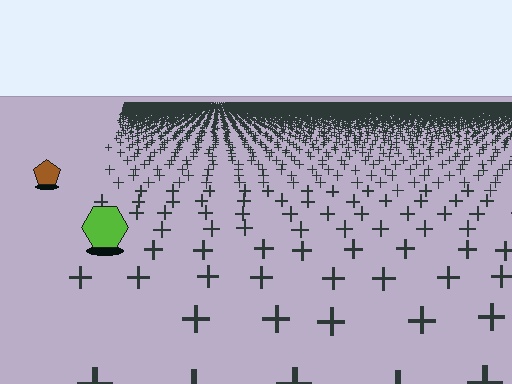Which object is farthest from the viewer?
The brown pentagon is farthest from the viewer. It appears smaller and the ground texture around it is denser.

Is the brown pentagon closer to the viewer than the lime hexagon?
No. The lime hexagon is closer — you can tell from the texture gradient: the ground texture is coarser near it.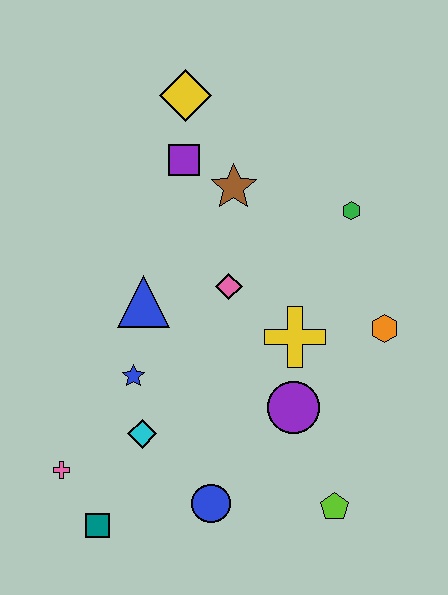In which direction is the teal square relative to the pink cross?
The teal square is below the pink cross.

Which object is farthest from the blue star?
The yellow diamond is farthest from the blue star.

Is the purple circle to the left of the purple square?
No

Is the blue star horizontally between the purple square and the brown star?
No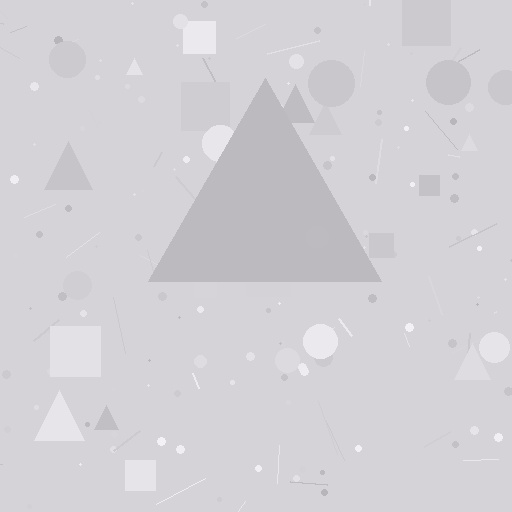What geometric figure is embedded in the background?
A triangle is embedded in the background.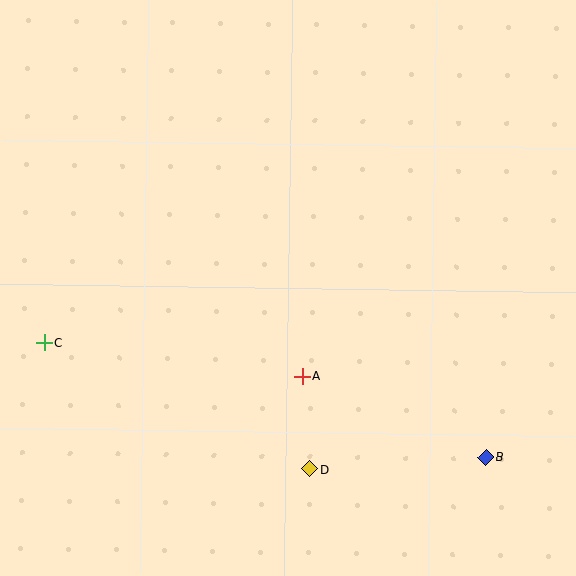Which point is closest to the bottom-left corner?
Point C is closest to the bottom-left corner.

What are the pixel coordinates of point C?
Point C is at (45, 343).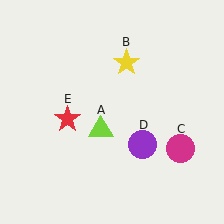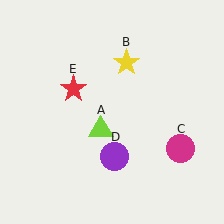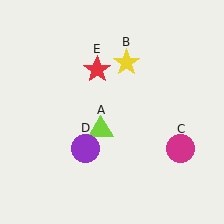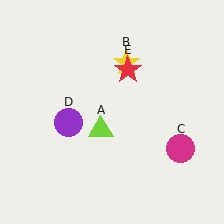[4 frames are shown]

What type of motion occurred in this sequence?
The purple circle (object D), red star (object E) rotated clockwise around the center of the scene.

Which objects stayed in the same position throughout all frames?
Lime triangle (object A) and yellow star (object B) and magenta circle (object C) remained stationary.